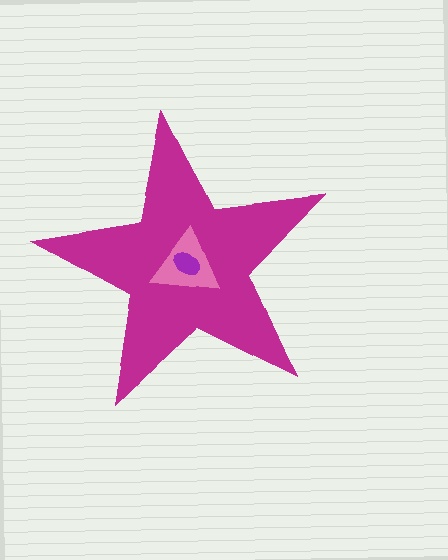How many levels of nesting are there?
3.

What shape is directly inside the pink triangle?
The purple ellipse.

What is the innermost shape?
The purple ellipse.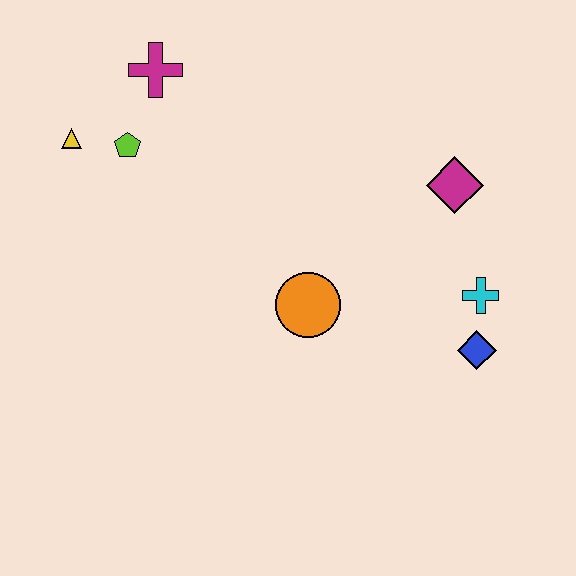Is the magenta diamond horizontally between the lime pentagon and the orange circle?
No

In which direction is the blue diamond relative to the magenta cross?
The blue diamond is to the right of the magenta cross.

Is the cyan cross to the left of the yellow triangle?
No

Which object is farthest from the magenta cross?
The blue diamond is farthest from the magenta cross.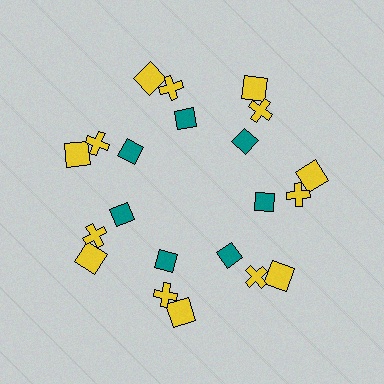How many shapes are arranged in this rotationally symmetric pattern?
There are 21 shapes, arranged in 7 groups of 3.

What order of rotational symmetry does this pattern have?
This pattern has 7-fold rotational symmetry.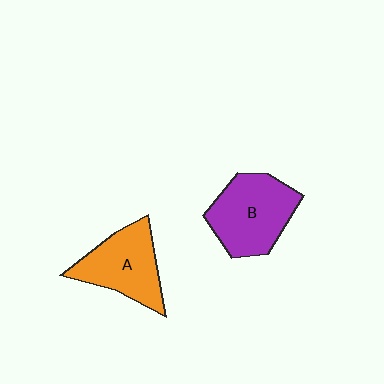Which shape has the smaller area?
Shape A (orange).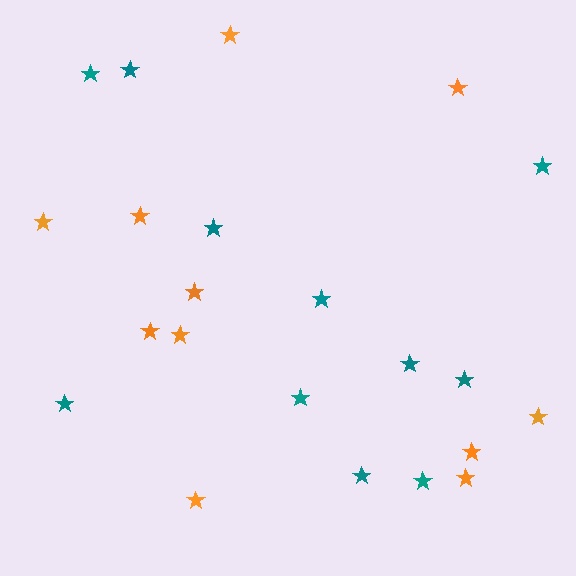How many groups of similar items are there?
There are 2 groups: one group of teal stars (11) and one group of orange stars (11).